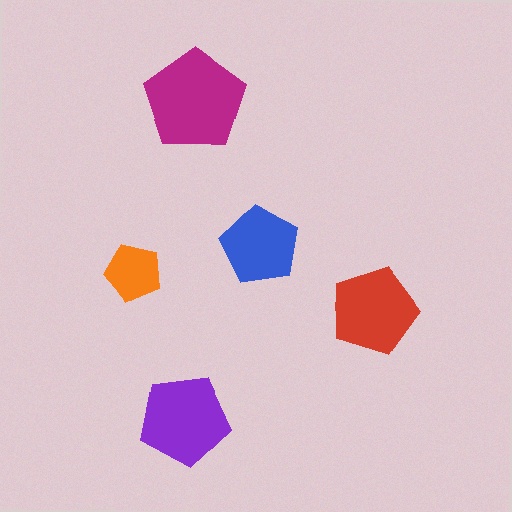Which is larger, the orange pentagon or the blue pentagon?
The blue one.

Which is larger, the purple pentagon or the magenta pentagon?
The magenta one.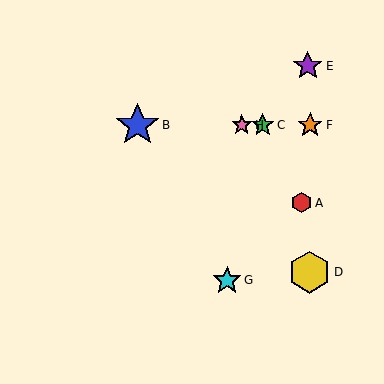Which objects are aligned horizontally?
Objects B, C, F, H are aligned horizontally.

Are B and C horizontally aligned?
Yes, both are at y≈125.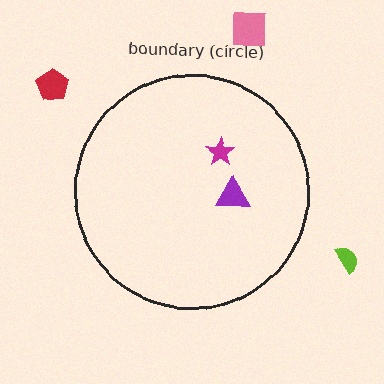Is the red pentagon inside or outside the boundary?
Outside.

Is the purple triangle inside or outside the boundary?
Inside.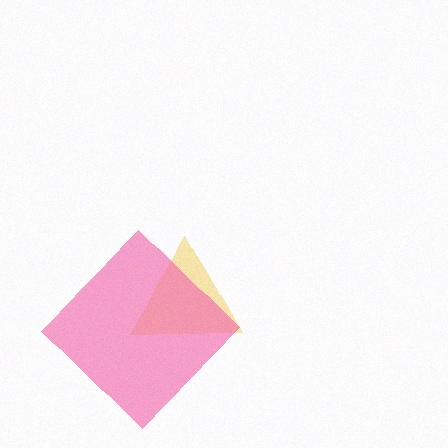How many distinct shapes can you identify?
There are 2 distinct shapes: a yellow triangle, a pink diamond.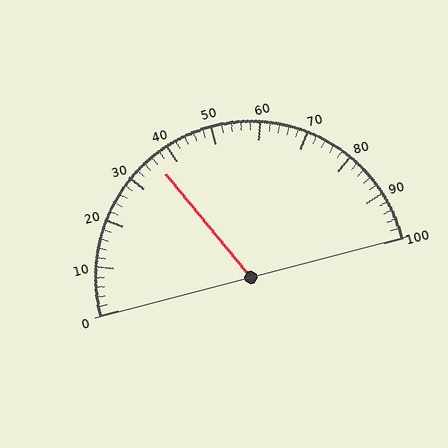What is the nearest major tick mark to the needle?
The nearest major tick mark is 40.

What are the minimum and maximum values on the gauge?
The gauge ranges from 0 to 100.